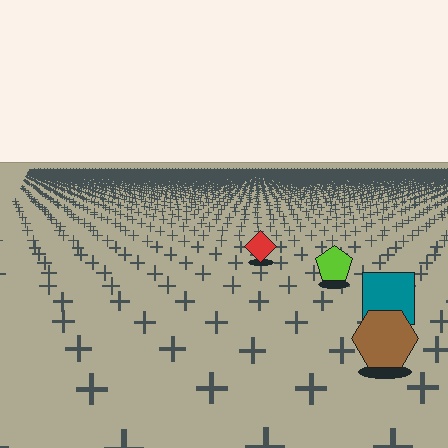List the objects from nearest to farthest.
From nearest to farthest: the brown hexagon, the teal square, the lime pentagon, the red diamond.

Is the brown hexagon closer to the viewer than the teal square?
Yes. The brown hexagon is closer — you can tell from the texture gradient: the ground texture is coarser near it.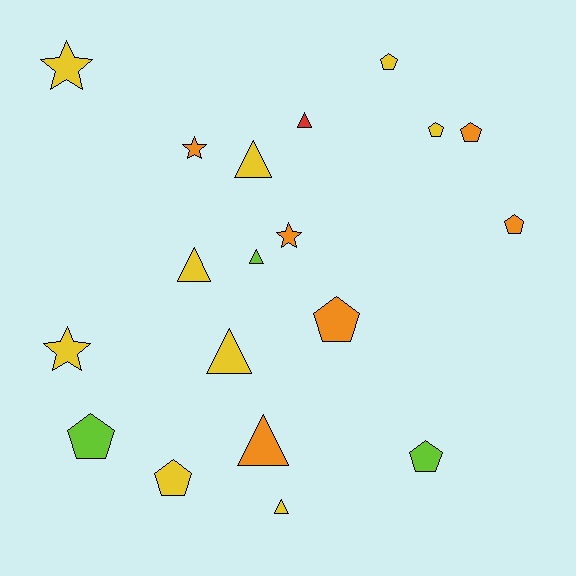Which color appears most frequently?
Yellow, with 9 objects.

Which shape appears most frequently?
Pentagon, with 8 objects.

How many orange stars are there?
There are 2 orange stars.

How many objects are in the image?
There are 19 objects.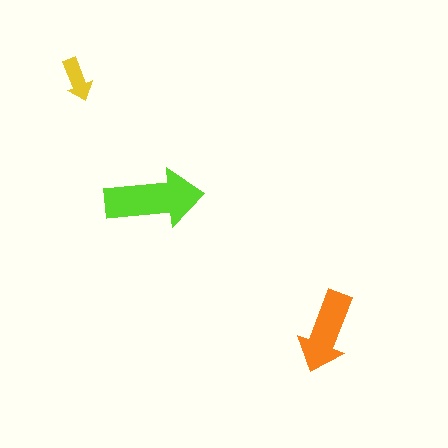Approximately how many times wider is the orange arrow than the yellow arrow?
About 2 times wider.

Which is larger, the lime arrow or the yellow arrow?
The lime one.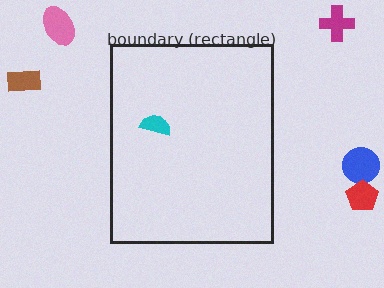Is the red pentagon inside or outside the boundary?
Outside.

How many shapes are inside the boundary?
1 inside, 5 outside.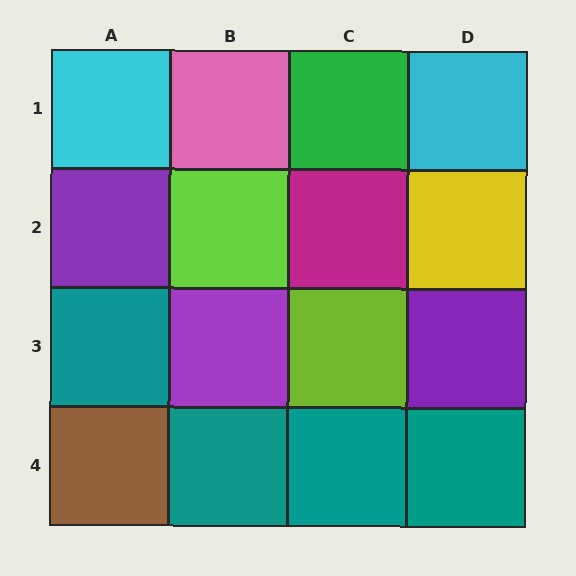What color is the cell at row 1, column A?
Cyan.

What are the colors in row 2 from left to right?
Purple, lime, magenta, yellow.